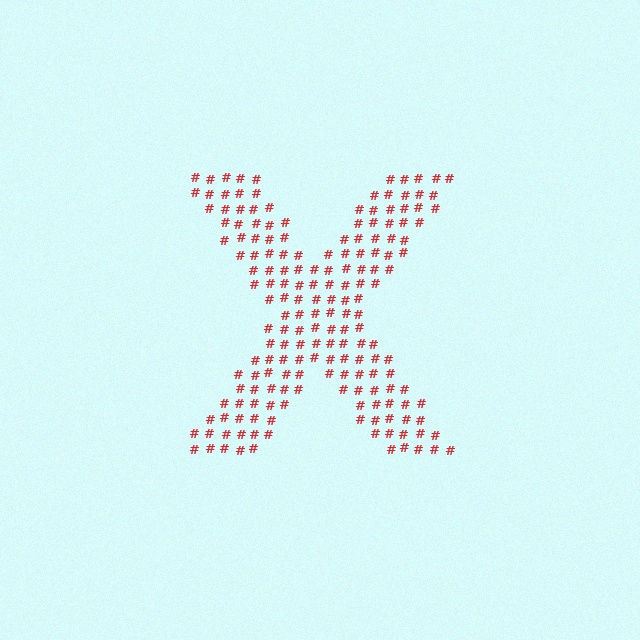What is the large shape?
The large shape is the letter X.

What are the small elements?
The small elements are hash symbols.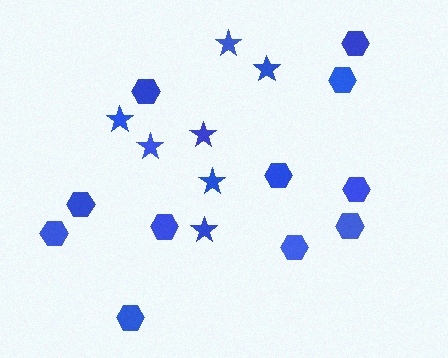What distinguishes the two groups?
There are 2 groups: one group of hexagons (11) and one group of stars (7).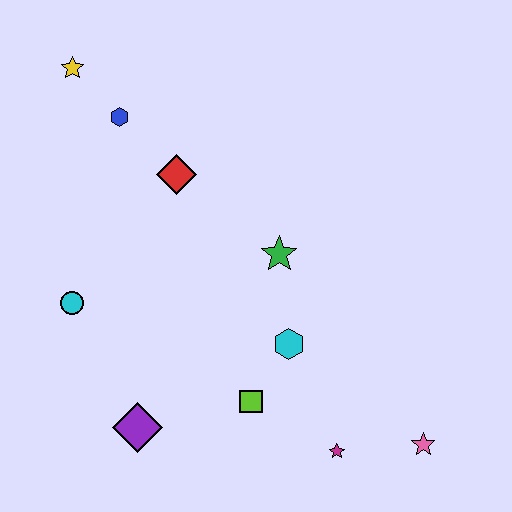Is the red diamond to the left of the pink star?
Yes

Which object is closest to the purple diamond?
The lime square is closest to the purple diamond.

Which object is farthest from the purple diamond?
The yellow star is farthest from the purple diamond.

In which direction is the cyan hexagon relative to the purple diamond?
The cyan hexagon is to the right of the purple diamond.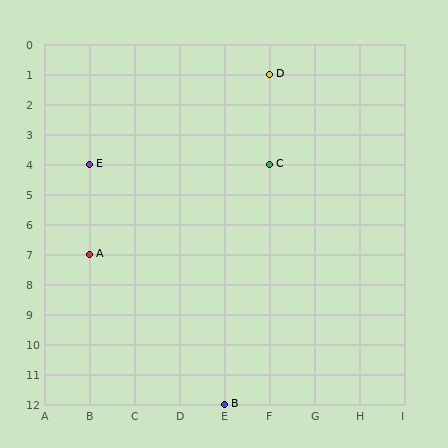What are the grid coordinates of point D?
Point D is at grid coordinates (F, 1).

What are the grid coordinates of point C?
Point C is at grid coordinates (F, 4).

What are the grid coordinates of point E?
Point E is at grid coordinates (B, 4).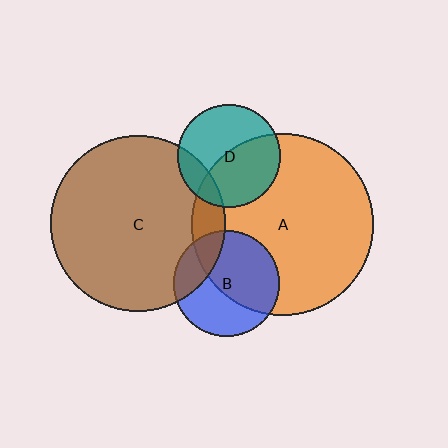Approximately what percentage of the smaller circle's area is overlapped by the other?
Approximately 55%.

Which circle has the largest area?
Circle A (orange).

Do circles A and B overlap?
Yes.